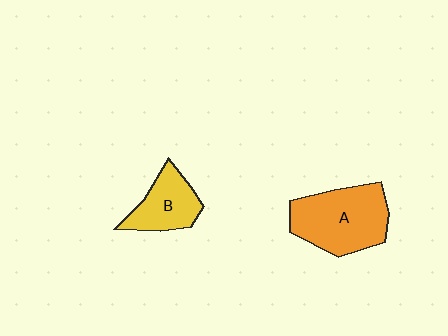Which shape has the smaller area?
Shape B (yellow).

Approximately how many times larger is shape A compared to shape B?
Approximately 1.7 times.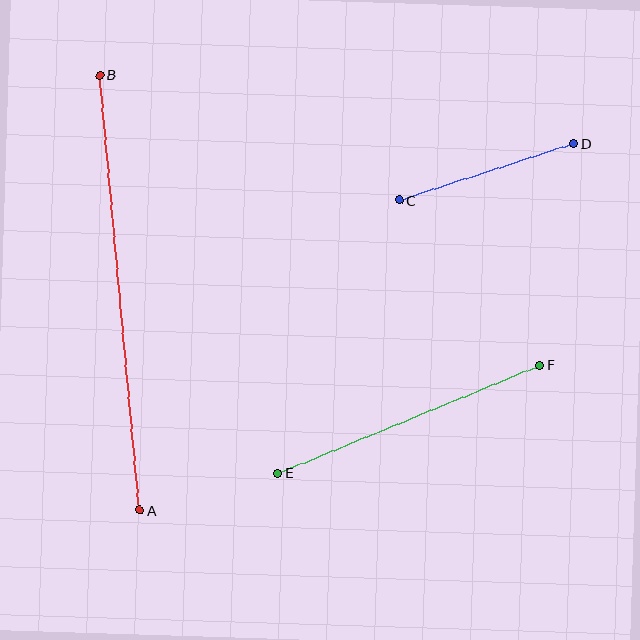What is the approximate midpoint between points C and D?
The midpoint is at approximately (486, 172) pixels.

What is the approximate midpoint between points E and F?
The midpoint is at approximately (409, 419) pixels.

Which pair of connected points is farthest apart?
Points A and B are farthest apart.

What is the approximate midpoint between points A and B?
The midpoint is at approximately (120, 293) pixels.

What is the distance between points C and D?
The distance is approximately 183 pixels.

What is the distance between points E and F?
The distance is approximately 283 pixels.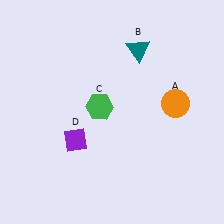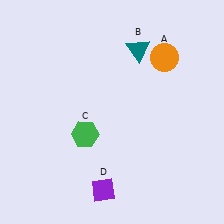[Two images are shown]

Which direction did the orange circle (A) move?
The orange circle (A) moved up.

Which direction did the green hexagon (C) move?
The green hexagon (C) moved down.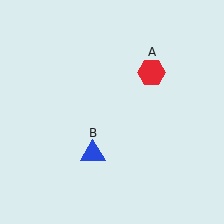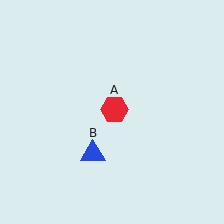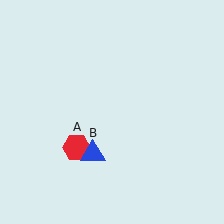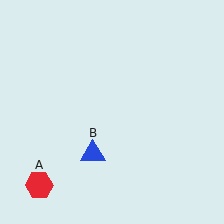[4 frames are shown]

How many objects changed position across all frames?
1 object changed position: red hexagon (object A).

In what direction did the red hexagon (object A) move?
The red hexagon (object A) moved down and to the left.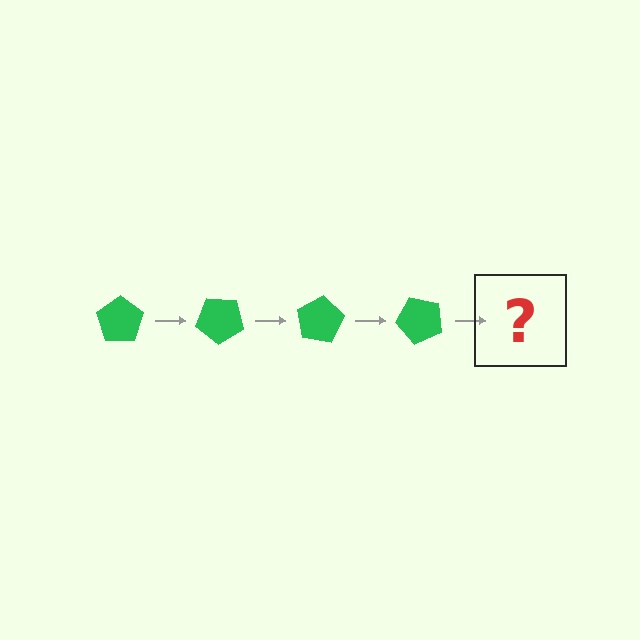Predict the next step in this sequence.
The next step is a green pentagon rotated 160 degrees.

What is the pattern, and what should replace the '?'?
The pattern is that the pentagon rotates 40 degrees each step. The '?' should be a green pentagon rotated 160 degrees.